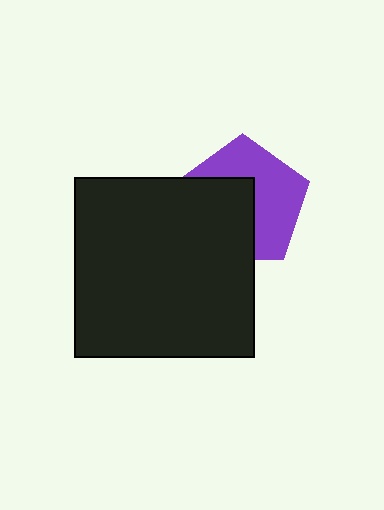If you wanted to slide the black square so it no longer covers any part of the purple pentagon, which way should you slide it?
Slide it toward the lower-left — that is the most direct way to separate the two shapes.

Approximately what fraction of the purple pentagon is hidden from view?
Roughly 47% of the purple pentagon is hidden behind the black square.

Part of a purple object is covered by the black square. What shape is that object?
It is a pentagon.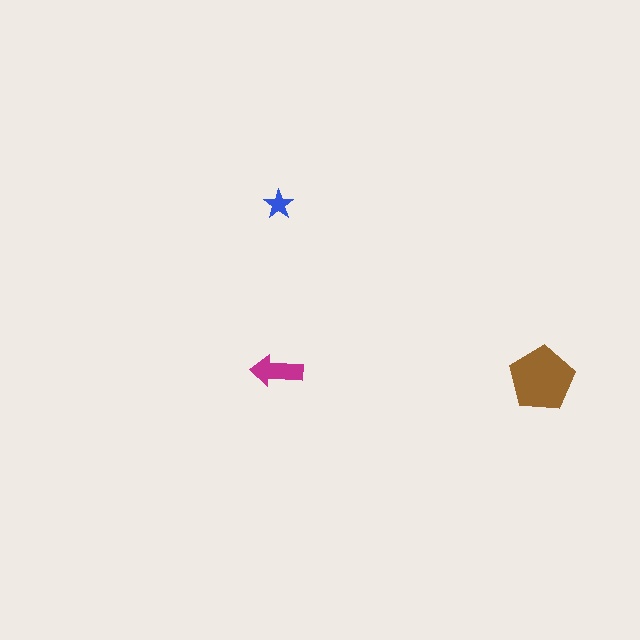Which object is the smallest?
The blue star.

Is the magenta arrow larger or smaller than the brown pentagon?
Smaller.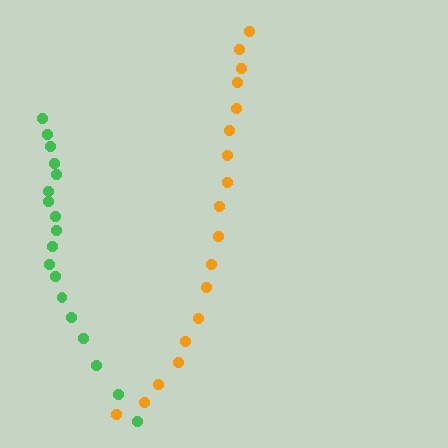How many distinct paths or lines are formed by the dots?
There are 2 distinct paths.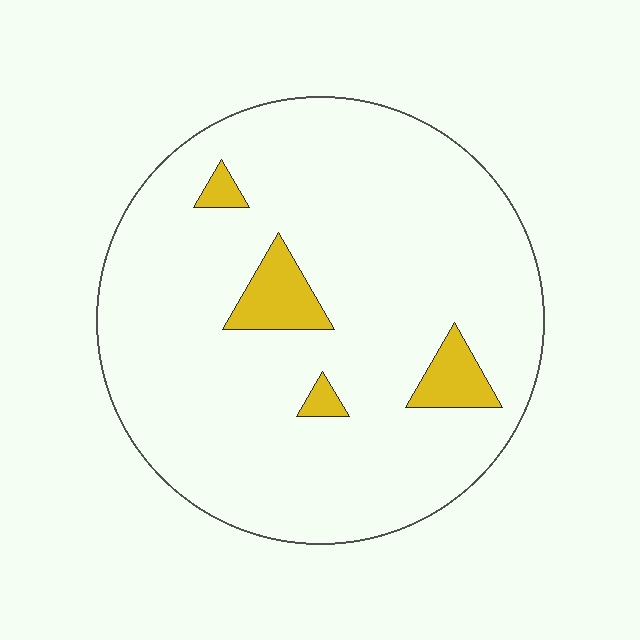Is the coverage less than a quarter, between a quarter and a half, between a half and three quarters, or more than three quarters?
Less than a quarter.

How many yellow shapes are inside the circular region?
4.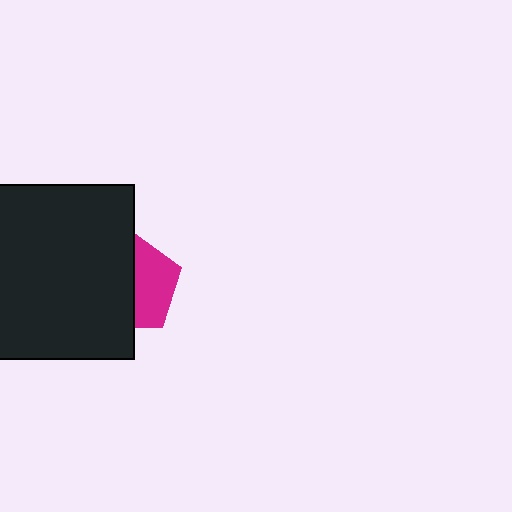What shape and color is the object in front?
The object in front is a black rectangle.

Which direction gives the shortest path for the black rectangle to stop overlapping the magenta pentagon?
Moving left gives the shortest separation.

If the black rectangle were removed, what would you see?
You would see the complete magenta pentagon.